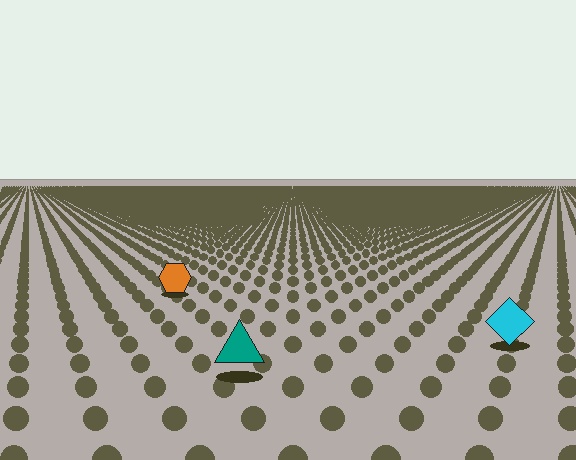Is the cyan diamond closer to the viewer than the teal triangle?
No. The teal triangle is closer — you can tell from the texture gradient: the ground texture is coarser near it.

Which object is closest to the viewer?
The teal triangle is closest. The texture marks near it are larger and more spread out.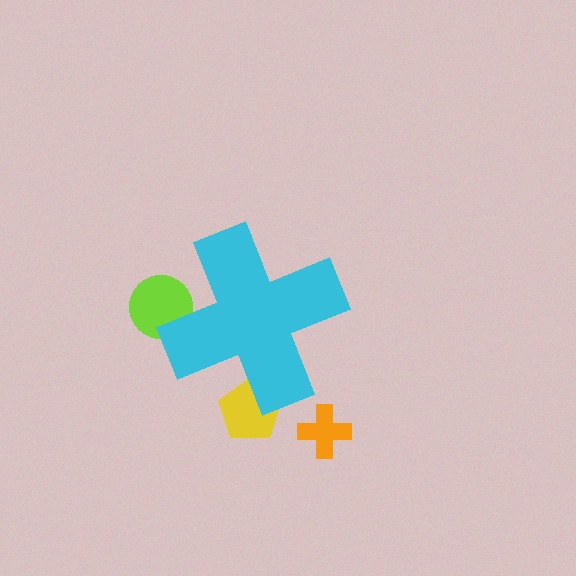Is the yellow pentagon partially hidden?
Yes, the yellow pentagon is partially hidden behind the cyan cross.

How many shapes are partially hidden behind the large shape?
2 shapes are partially hidden.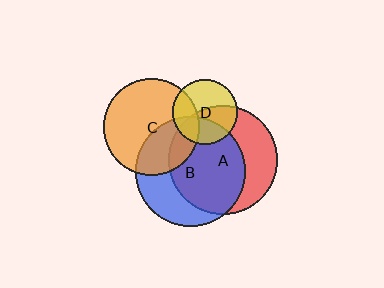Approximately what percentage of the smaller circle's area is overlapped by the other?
Approximately 60%.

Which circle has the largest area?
Circle B (blue).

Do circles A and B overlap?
Yes.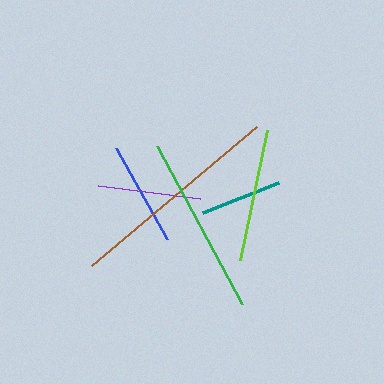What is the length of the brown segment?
The brown segment is approximately 216 pixels long.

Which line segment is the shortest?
The teal line is the shortest at approximately 82 pixels.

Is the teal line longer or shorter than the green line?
The green line is longer than the teal line.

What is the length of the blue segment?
The blue segment is approximately 104 pixels long.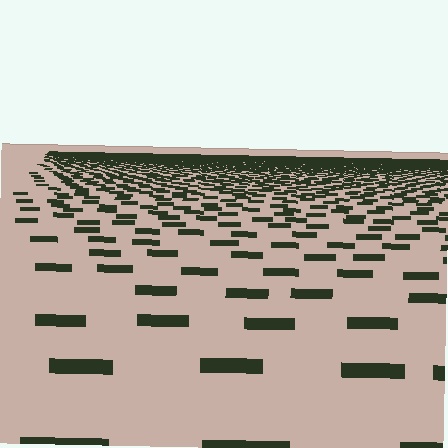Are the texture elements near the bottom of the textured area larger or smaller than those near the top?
Larger. Near the bottom, elements are closer to the viewer and appear at a bigger on-screen size.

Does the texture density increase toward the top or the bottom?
Density increases toward the top.